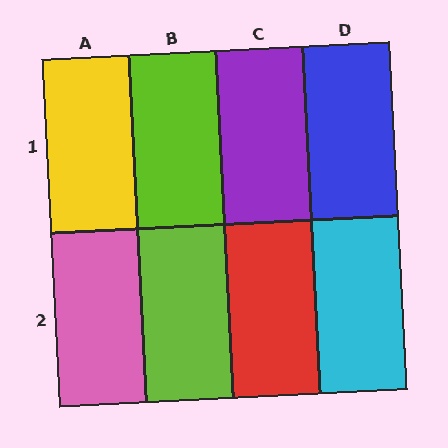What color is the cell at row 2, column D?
Cyan.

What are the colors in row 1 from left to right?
Yellow, lime, purple, blue.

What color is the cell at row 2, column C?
Red.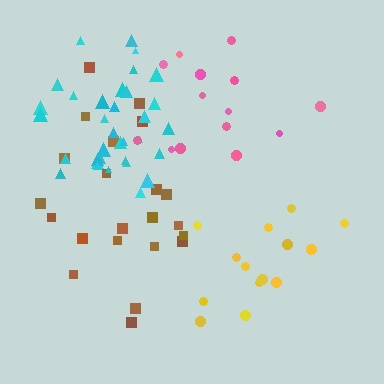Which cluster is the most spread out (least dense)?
Pink.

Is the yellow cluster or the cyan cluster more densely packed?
Cyan.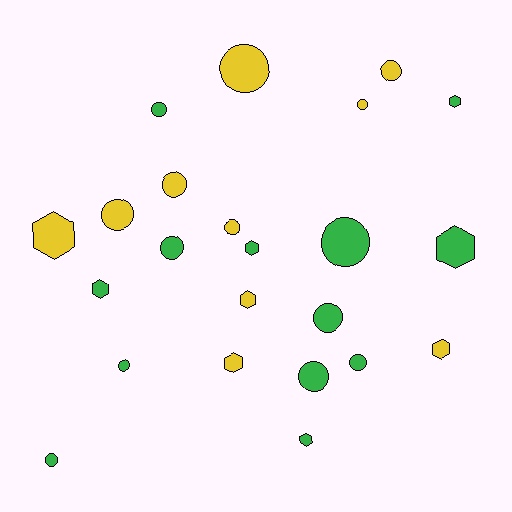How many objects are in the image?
There are 23 objects.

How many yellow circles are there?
There are 6 yellow circles.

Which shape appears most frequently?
Circle, with 14 objects.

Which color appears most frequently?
Green, with 13 objects.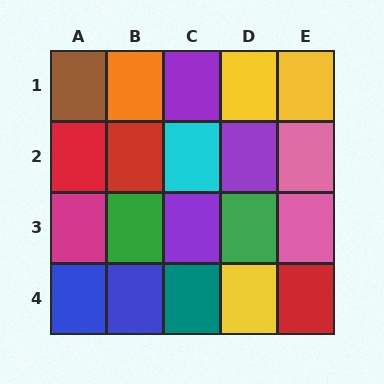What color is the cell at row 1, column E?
Yellow.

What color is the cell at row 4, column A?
Blue.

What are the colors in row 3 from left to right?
Magenta, green, purple, green, pink.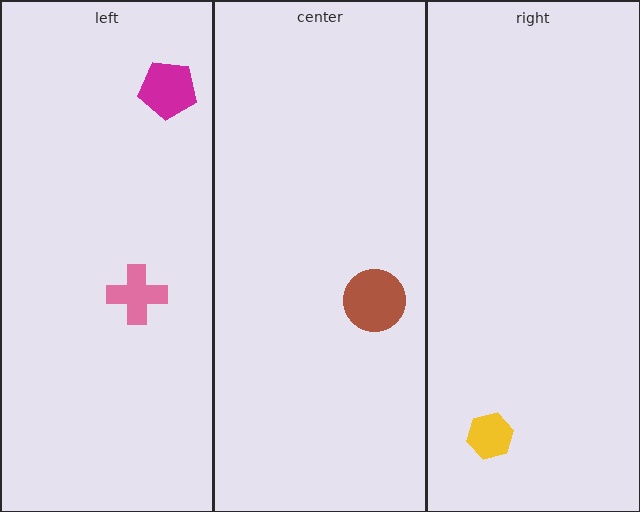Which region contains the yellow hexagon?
The right region.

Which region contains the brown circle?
The center region.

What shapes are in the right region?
The yellow hexagon.